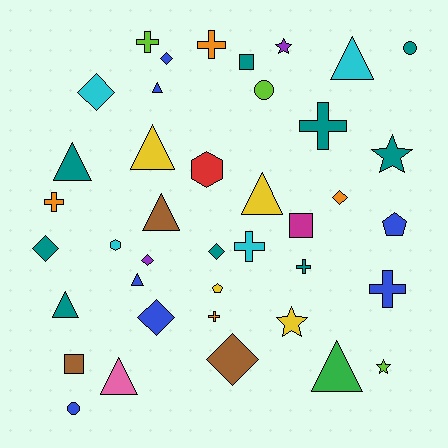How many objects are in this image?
There are 40 objects.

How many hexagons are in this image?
There are 2 hexagons.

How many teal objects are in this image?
There are 9 teal objects.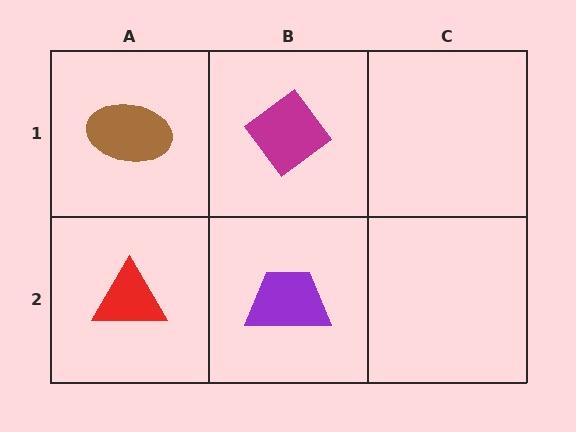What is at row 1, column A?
A brown ellipse.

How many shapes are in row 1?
2 shapes.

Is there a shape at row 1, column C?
No, that cell is empty.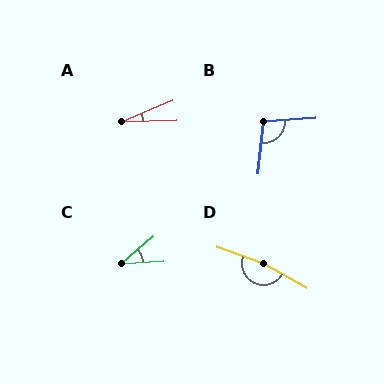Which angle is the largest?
D, at approximately 170 degrees.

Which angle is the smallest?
A, at approximately 21 degrees.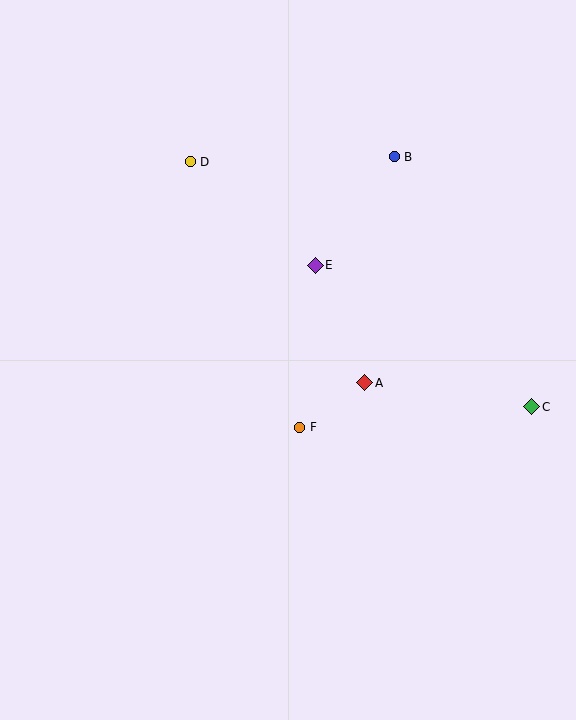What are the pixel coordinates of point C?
Point C is at (532, 407).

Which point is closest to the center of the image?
Point F at (300, 427) is closest to the center.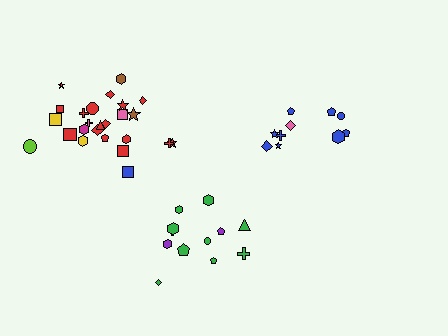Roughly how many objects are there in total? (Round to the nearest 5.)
Roughly 45 objects in total.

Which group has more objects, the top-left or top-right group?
The top-left group.